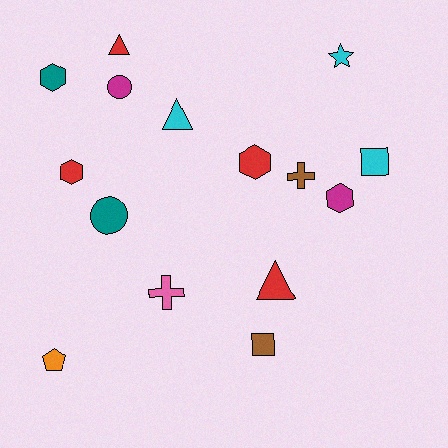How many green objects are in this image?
There are no green objects.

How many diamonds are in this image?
There are no diamonds.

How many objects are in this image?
There are 15 objects.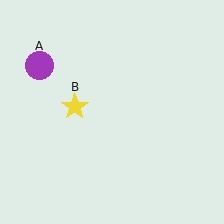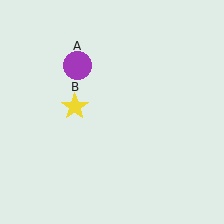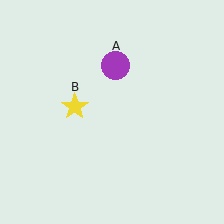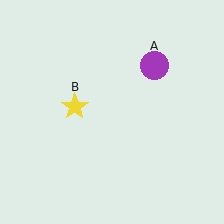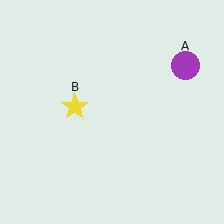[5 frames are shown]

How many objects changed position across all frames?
1 object changed position: purple circle (object A).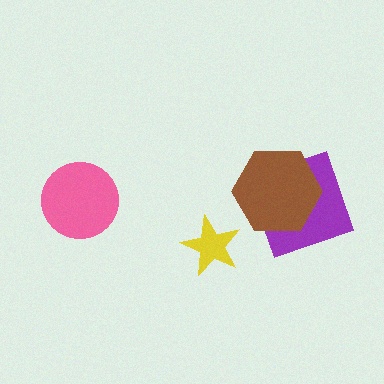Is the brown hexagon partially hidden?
No, no other shape covers it.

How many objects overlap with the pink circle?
0 objects overlap with the pink circle.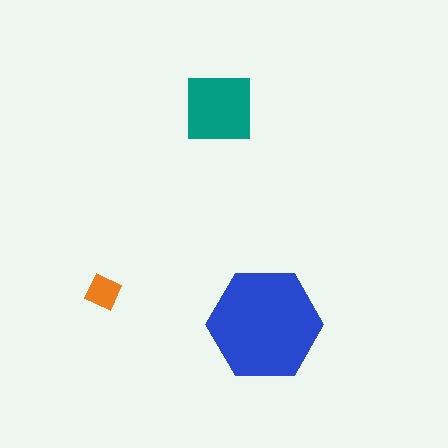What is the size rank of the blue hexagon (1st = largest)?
1st.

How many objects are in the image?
There are 3 objects in the image.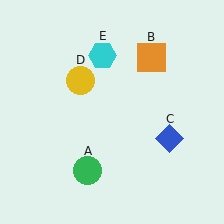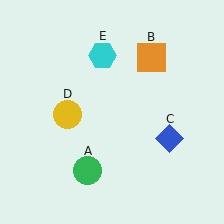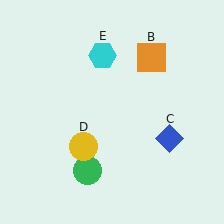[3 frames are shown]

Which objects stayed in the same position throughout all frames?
Green circle (object A) and orange square (object B) and blue diamond (object C) and cyan hexagon (object E) remained stationary.